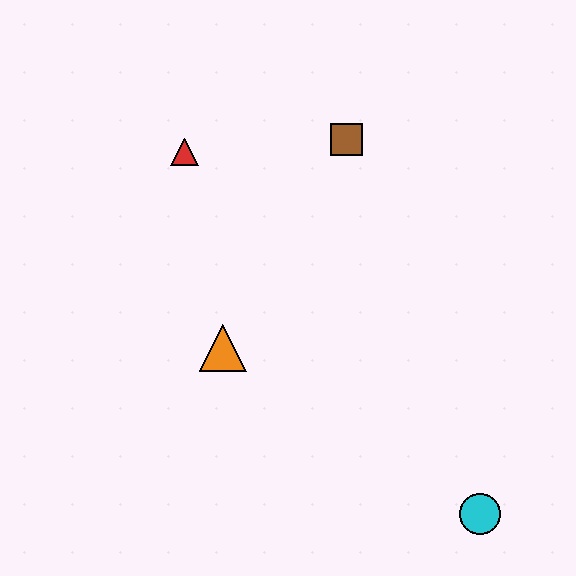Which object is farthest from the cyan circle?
The red triangle is farthest from the cyan circle.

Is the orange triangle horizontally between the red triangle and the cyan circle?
Yes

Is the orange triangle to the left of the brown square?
Yes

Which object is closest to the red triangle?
The brown square is closest to the red triangle.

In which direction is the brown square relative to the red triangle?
The brown square is to the right of the red triangle.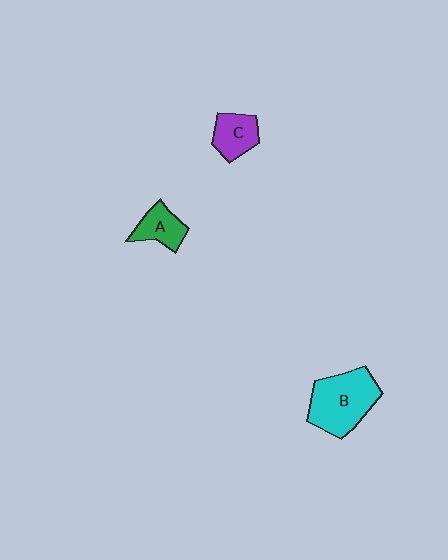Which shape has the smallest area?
Shape A (green).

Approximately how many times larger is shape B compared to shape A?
Approximately 2.1 times.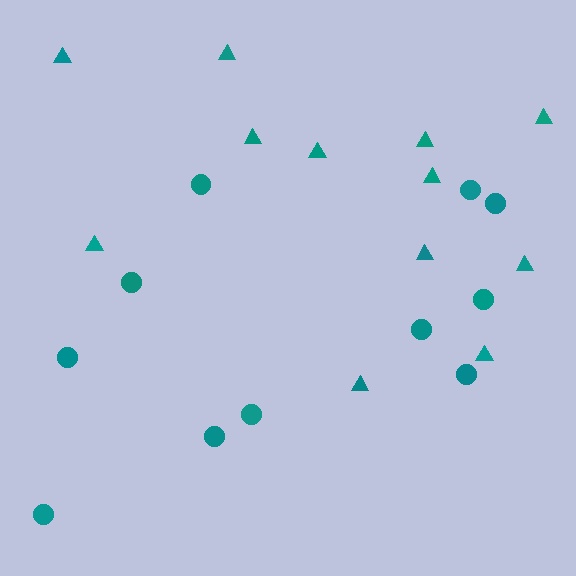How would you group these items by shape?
There are 2 groups: one group of circles (11) and one group of triangles (12).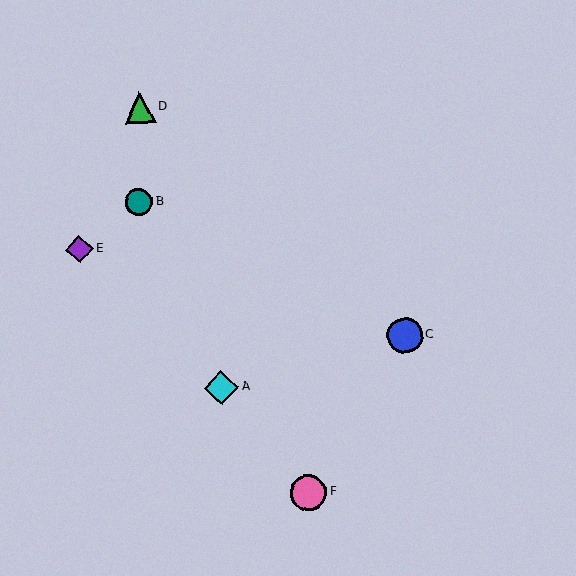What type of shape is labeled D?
Shape D is a green triangle.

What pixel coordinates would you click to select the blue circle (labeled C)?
Click at (405, 336) to select the blue circle C.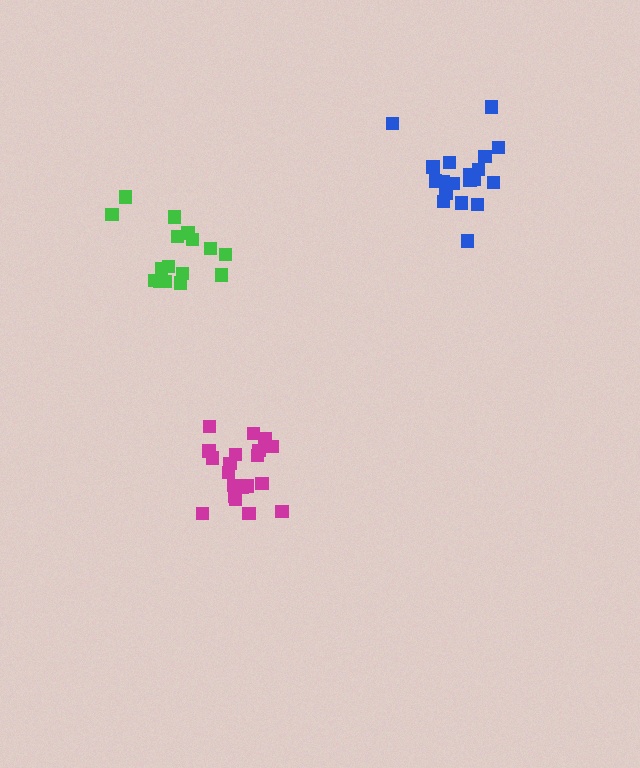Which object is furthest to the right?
The blue cluster is rightmost.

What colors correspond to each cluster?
The clusters are colored: magenta, green, blue.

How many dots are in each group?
Group 1: 20 dots, Group 2: 16 dots, Group 3: 19 dots (55 total).